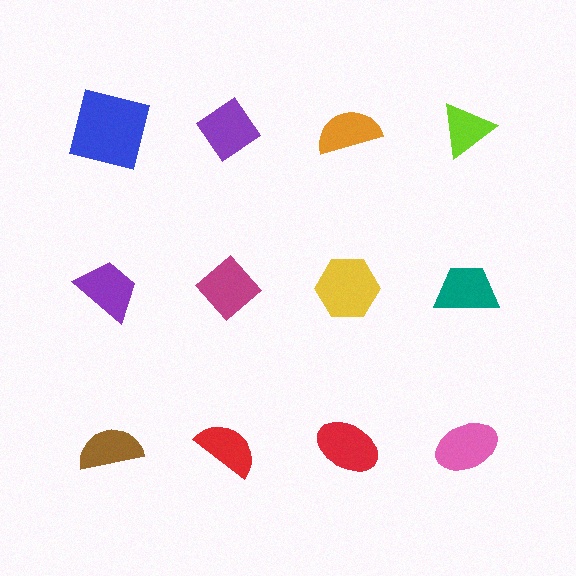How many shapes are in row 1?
4 shapes.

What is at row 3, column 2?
A red semicircle.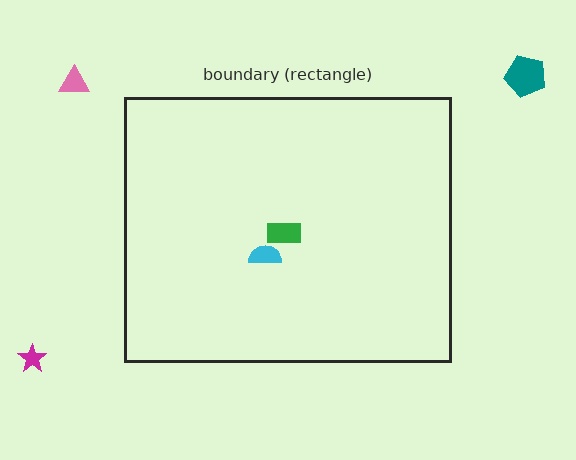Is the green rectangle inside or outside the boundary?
Inside.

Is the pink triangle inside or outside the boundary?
Outside.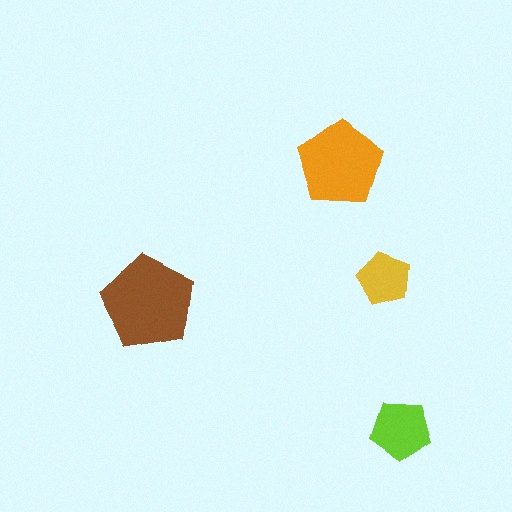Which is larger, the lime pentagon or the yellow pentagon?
The lime one.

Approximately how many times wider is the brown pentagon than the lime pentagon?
About 1.5 times wider.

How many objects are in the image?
There are 4 objects in the image.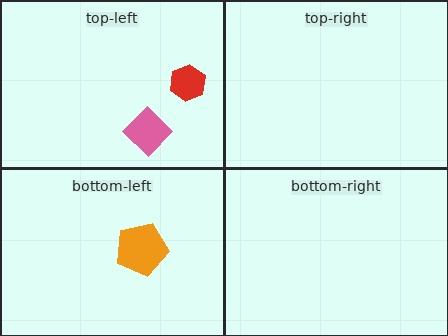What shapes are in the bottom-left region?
The orange pentagon.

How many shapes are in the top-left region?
2.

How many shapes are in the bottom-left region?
1.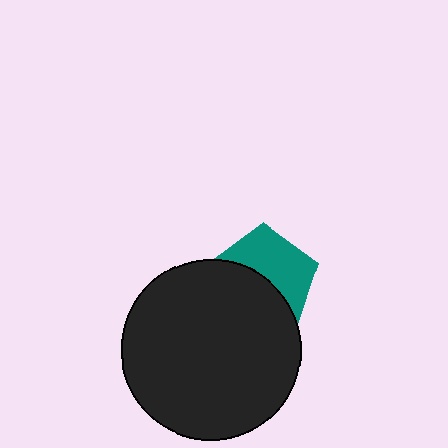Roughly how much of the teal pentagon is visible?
About half of it is visible (roughly 50%).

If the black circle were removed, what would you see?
You would see the complete teal pentagon.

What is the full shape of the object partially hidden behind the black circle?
The partially hidden object is a teal pentagon.